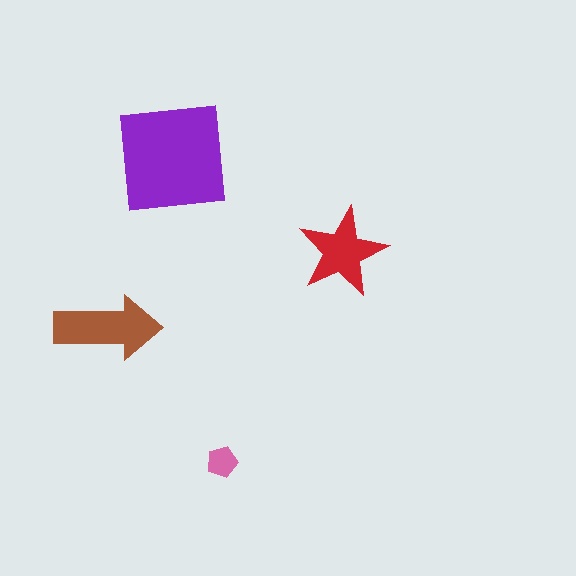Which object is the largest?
The purple square.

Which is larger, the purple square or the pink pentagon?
The purple square.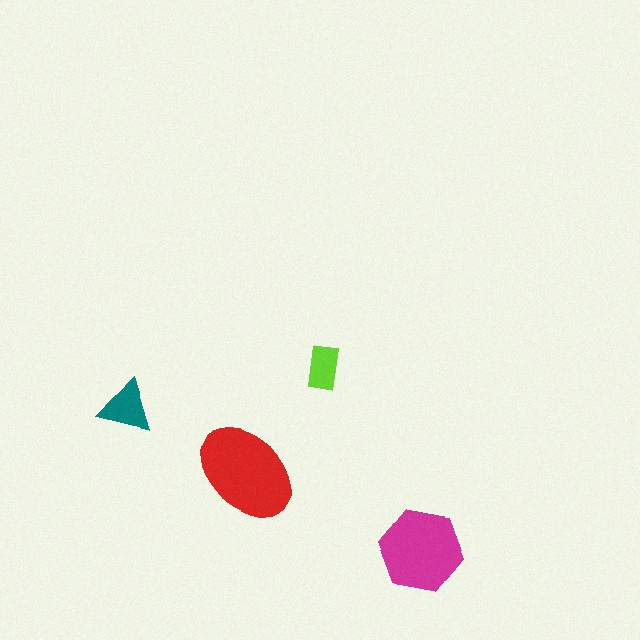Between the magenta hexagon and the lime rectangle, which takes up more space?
The magenta hexagon.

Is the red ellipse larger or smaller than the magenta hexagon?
Larger.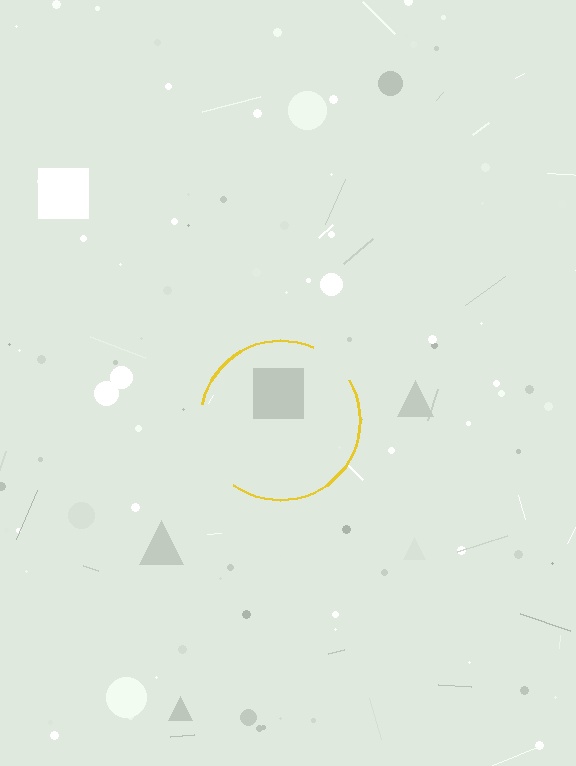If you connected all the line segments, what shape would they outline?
They would outline a circle.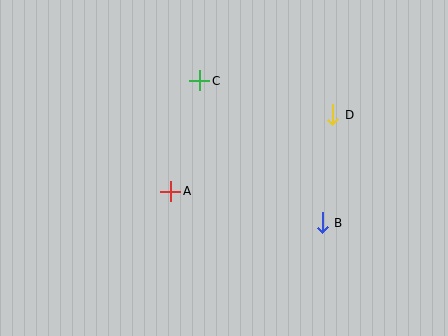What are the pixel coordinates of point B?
Point B is at (322, 223).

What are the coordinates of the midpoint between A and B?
The midpoint between A and B is at (247, 207).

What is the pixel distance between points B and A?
The distance between B and A is 155 pixels.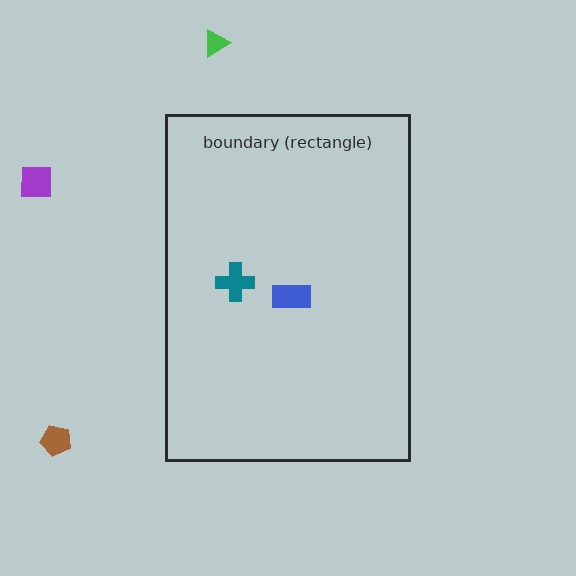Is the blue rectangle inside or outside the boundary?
Inside.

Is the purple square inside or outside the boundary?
Outside.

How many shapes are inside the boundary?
2 inside, 3 outside.